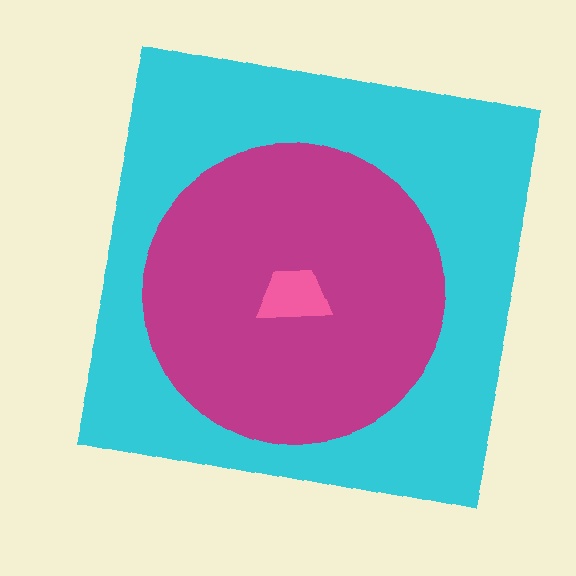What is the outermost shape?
The cyan square.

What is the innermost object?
The pink trapezoid.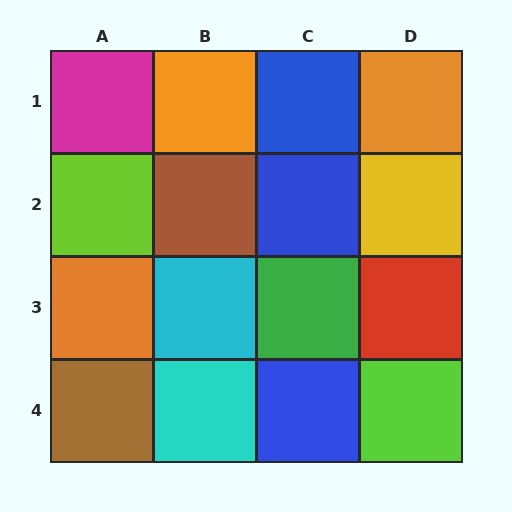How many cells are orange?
3 cells are orange.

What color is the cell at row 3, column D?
Red.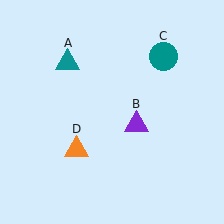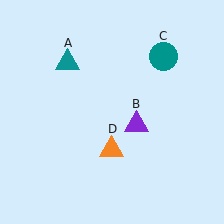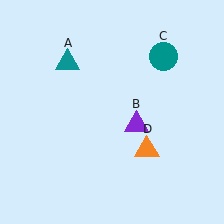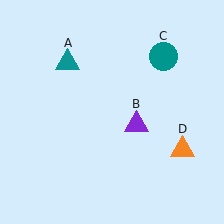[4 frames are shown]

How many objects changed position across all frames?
1 object changed position: orange triangle (object D).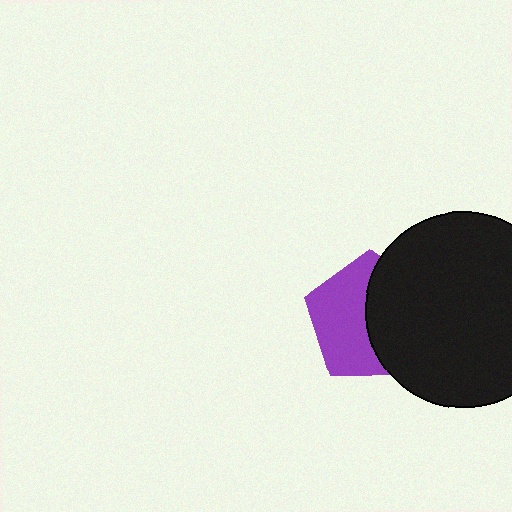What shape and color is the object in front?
The object in front is a black circle.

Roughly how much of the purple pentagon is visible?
About half of it is visible (roughly 52%).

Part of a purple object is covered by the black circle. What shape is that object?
It is a pentagon.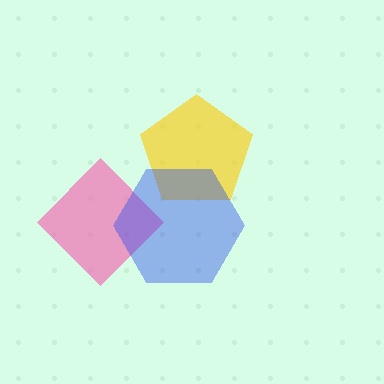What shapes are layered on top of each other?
The layered shapes are: a pink diamond, a yellow pentagon, a blue hexagon.